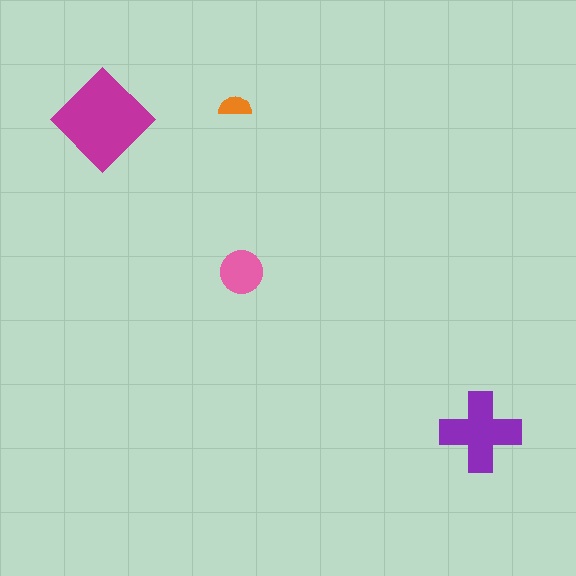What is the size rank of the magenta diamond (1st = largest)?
1st.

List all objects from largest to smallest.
The magenta diamond, the purple cross, the pink circle, the orange semicircle.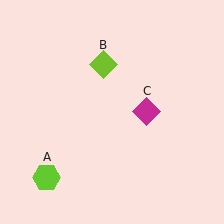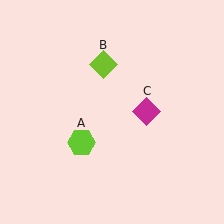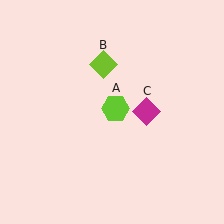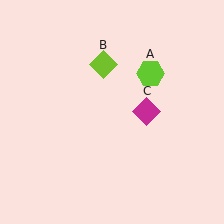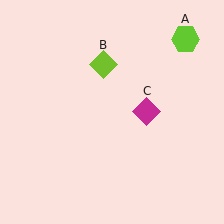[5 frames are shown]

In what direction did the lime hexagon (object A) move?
The lime hexagon (object A) moved up and to the right.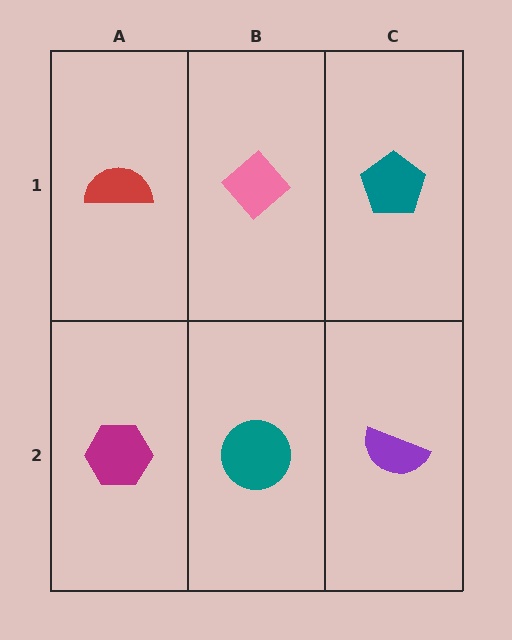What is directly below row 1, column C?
A purple semicircle.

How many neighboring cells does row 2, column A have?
2.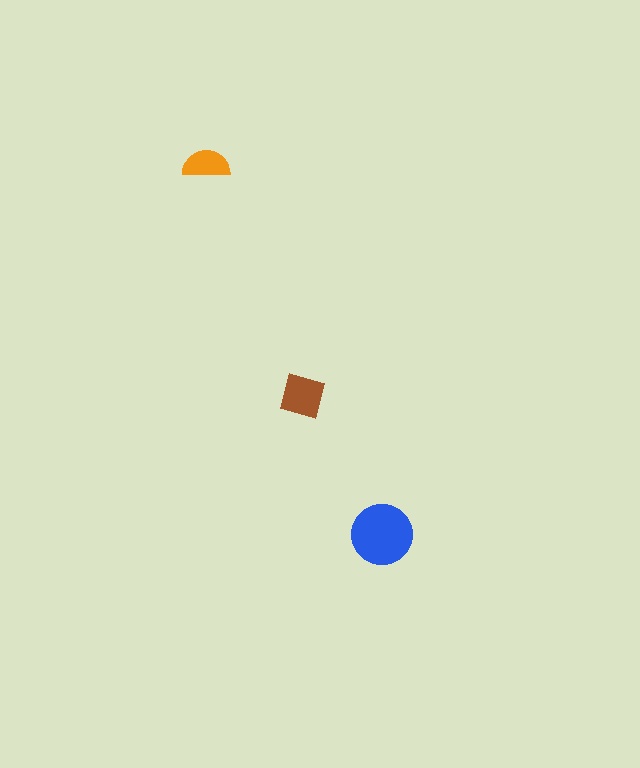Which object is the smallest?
The orange semicircle.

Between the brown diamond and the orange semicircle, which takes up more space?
The brown diamond.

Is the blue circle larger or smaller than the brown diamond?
Larger.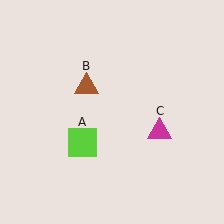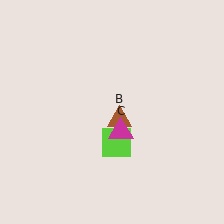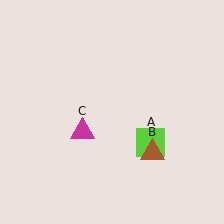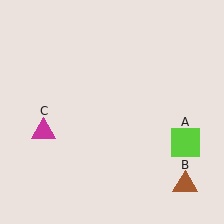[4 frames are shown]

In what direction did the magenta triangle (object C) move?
The magenta triangle (object C) moved left.